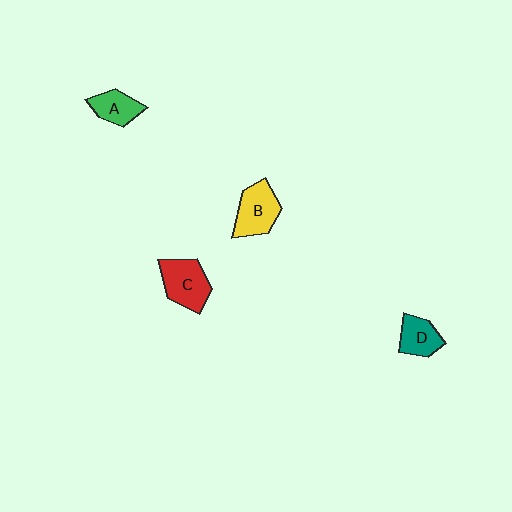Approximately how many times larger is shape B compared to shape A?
Approximately 1.4 times.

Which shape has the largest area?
Shape C (red).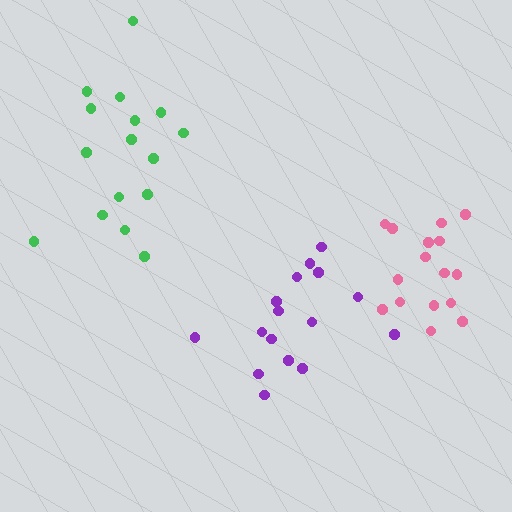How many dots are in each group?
Group 1: 16 dots, Group 2: 16 dots, Group 3: 16 dots (48 total).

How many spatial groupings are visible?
There are 3 spatial groupings.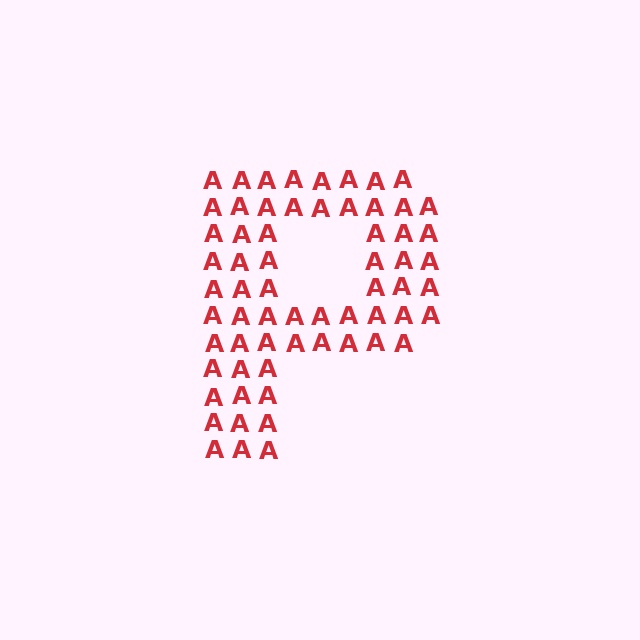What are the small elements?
The small elements are letter A's.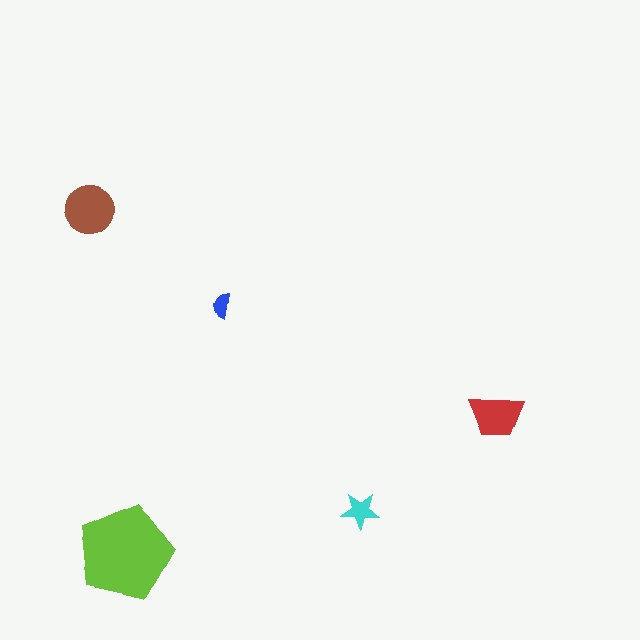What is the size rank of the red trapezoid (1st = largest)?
3rd.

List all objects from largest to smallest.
The lime pentagon, the brown circle, the red trapezoid, the cyan star, the blue semicircle.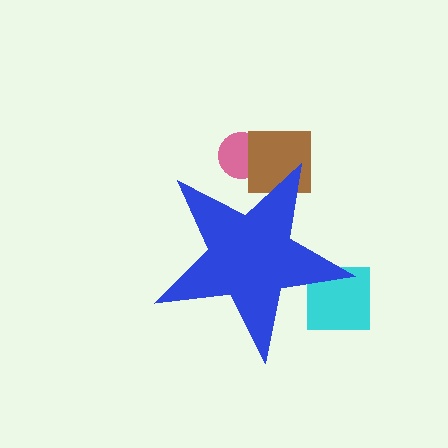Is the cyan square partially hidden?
Yes, the cyan square is partially hidden behind the blue star.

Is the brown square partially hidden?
Yes, the brown square is partially hidden behind the blue star.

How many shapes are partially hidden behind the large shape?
3 shapes are partially hidden.